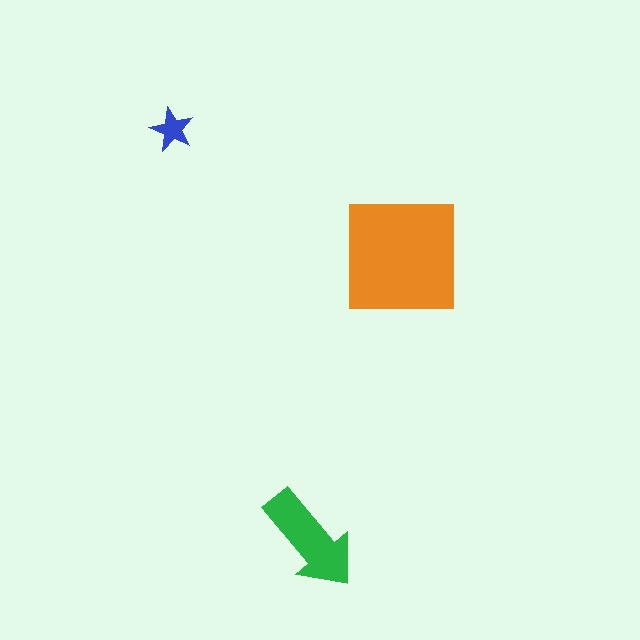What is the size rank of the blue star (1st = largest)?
3rd.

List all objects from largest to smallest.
The orange square, the green arrow, the blue star.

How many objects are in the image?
There are 3 objects in the image.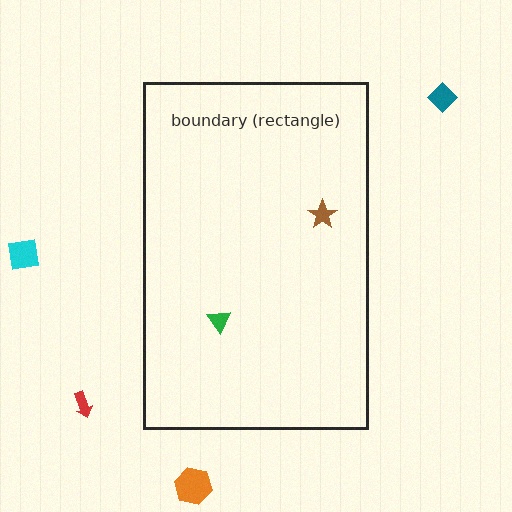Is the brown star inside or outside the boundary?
Inside.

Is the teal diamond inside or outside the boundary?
Outside.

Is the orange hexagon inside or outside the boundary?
Outside.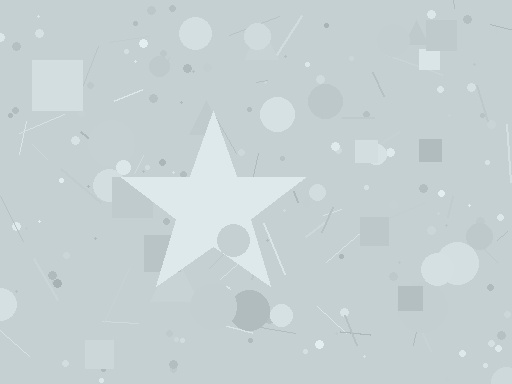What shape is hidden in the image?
A star is hidden in the image.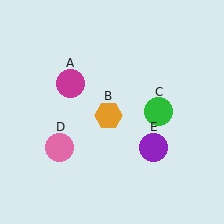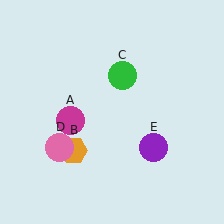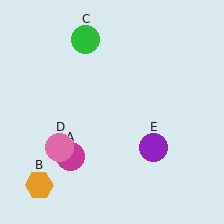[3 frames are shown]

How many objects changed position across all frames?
3 objects changed position: magenta circle (object A), orange hexagon (object B), green circle (object C).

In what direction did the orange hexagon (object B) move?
The orange hexagon (object B) moved down and to the left.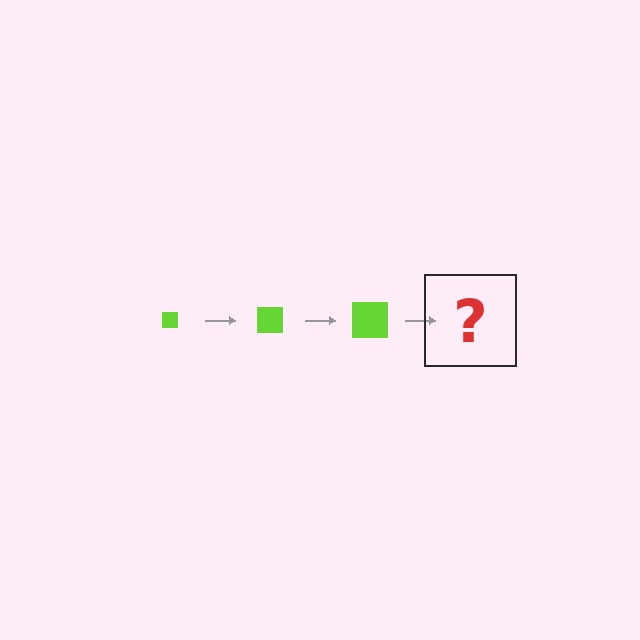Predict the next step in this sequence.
The next step is a lime square, larger than the previous one.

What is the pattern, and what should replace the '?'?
The pattern is that the square gets progressively larger each step. The '?' should be a lime square, larger than the previous one.